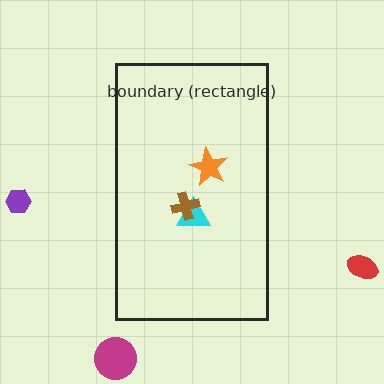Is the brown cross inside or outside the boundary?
Inside.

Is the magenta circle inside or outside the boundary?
Outside.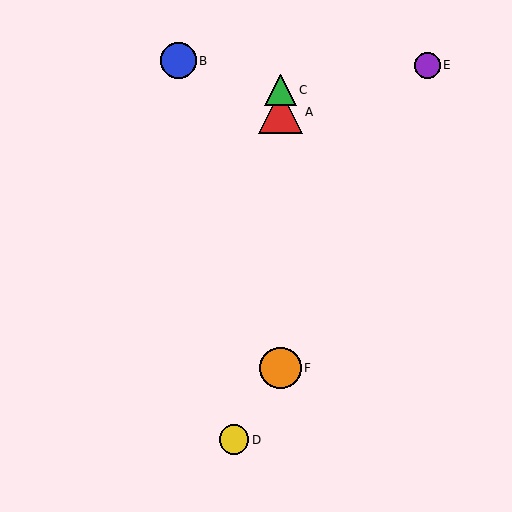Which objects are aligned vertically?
Objects A, C, F are aligned vertically.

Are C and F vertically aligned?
Yes, both are at x≈280.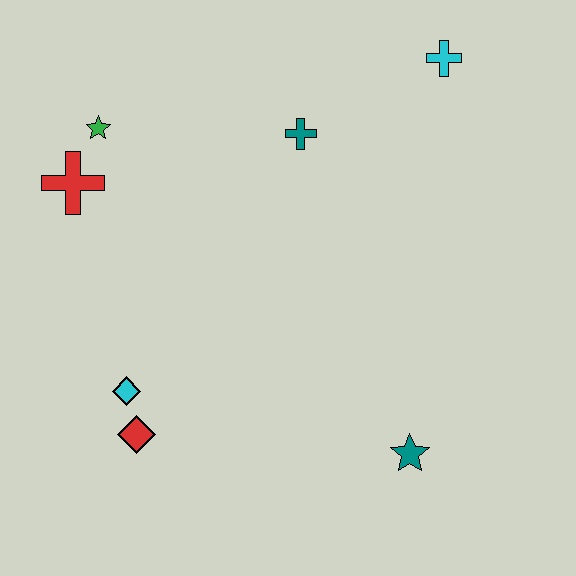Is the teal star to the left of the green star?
No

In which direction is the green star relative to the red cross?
The green star is above the red cross.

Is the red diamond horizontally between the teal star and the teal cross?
No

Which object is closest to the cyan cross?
The teal cross is closest to the cyan cross.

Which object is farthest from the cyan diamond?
The cyan cross is farthest from the cyan diamond.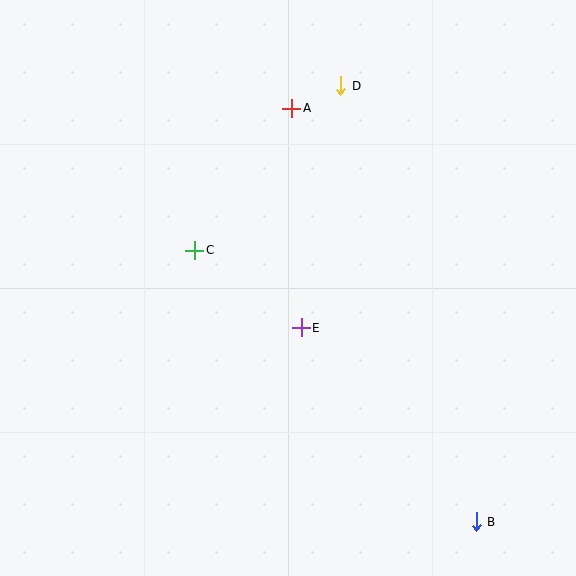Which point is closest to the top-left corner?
Point A is closest to the top-left corner.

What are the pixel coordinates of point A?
Point A is at (292, 108).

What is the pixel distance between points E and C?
The distance between E and C is 131 pixels.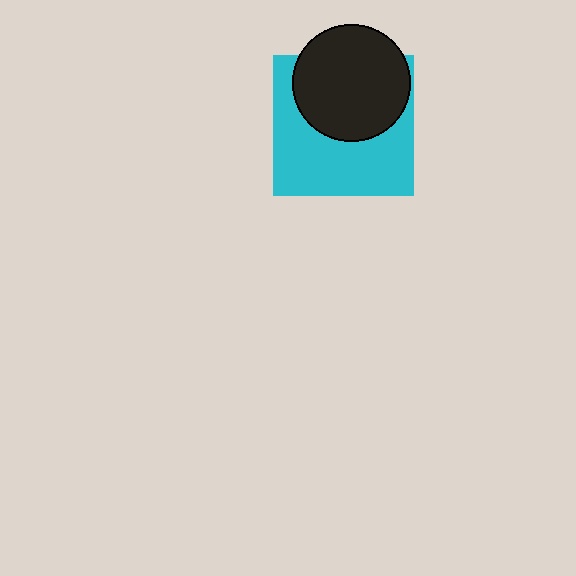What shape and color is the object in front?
The object in front is a black circle.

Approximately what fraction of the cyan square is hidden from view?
Roughly 44% of the cyan square is hidden behind the black circle.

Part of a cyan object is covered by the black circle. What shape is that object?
It is a square.